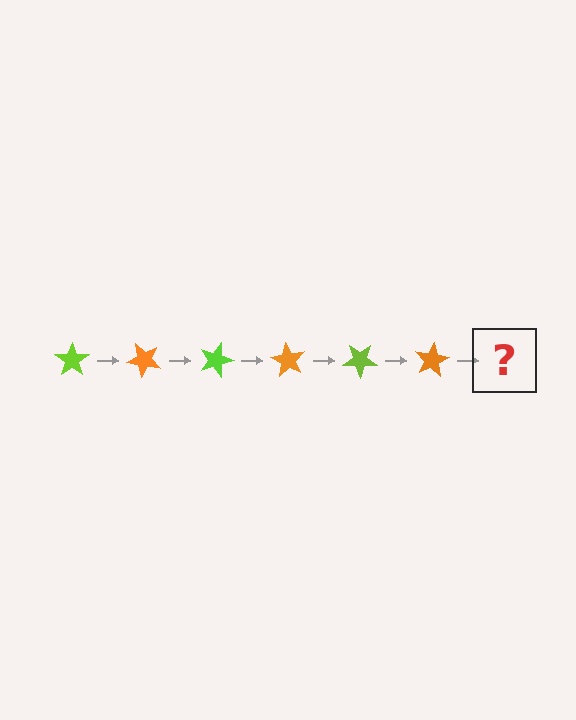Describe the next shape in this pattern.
It should be a lime star, rotated 270 degrees from the start.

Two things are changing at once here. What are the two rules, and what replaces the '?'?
The two rules are that it rotates 45 degrees each step and the color cycles through lime and orange. The '?' should be a lime star, rotated 270 degrees from the start.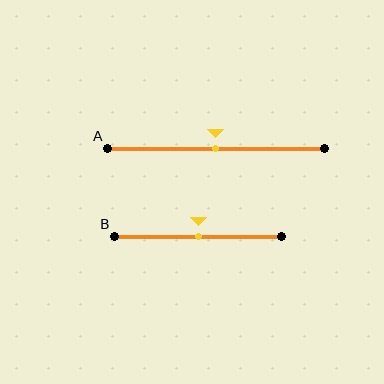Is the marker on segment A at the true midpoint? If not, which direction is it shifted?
Yes, the marker on segment A is at the true midpoint.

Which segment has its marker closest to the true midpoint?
Segment A has its marker closest to the true midpoint.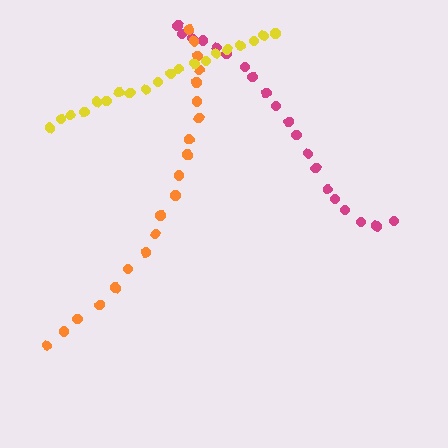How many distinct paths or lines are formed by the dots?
There are 3 distinct paths.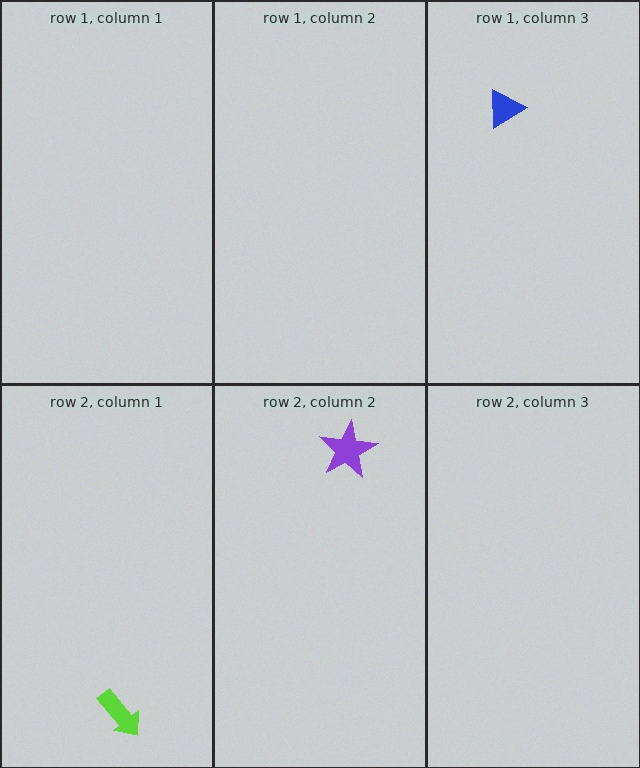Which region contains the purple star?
The row 2, column 2 region.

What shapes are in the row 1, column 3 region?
The blue triangle.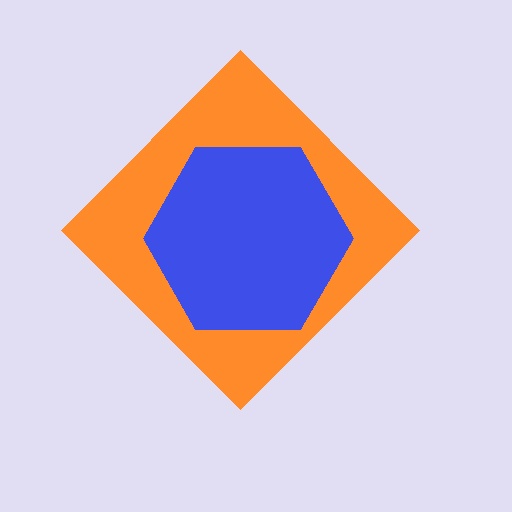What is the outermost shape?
The orange diamond.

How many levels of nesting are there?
2.